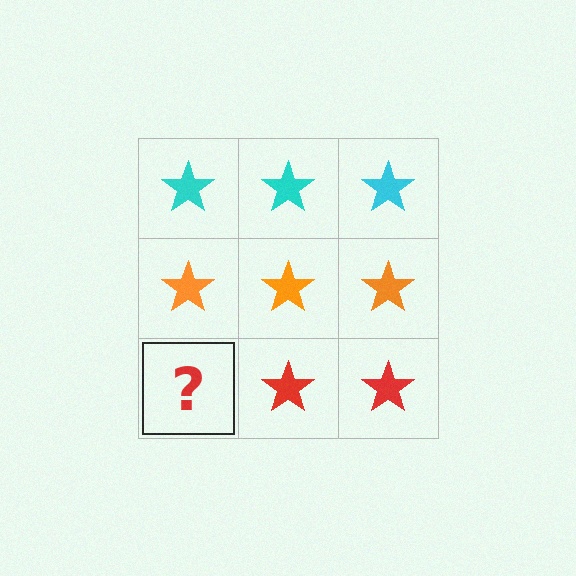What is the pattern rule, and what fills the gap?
The rule is that each row has a consistent color. The gap should be filled with a red star.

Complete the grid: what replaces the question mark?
The question mark should be replaced with a red star.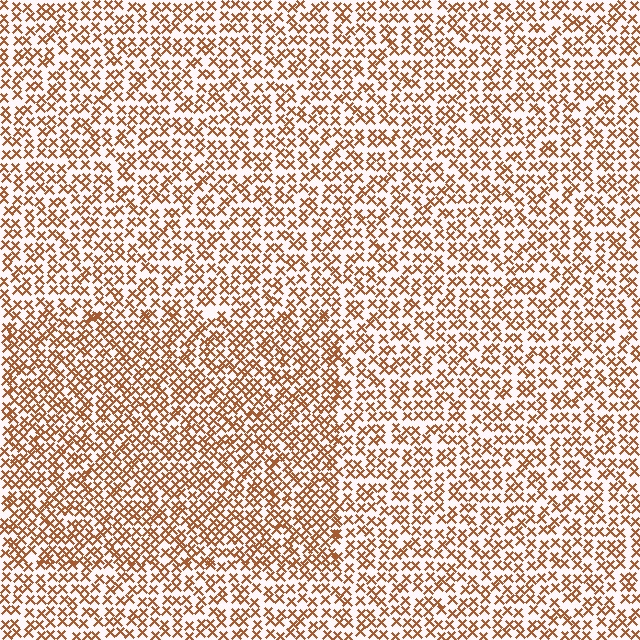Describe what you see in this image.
The image contains small brown elements arranged at two different densities. A rectangle-shaped region is visible where the elements are more densely packed than the surrounding area.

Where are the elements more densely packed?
The elements are more densely packed inside the rectangle boundary.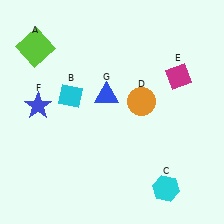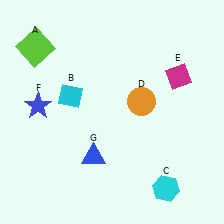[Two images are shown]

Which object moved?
The blue triangle (G) moved down.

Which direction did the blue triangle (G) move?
The blue triangle (G) moved down.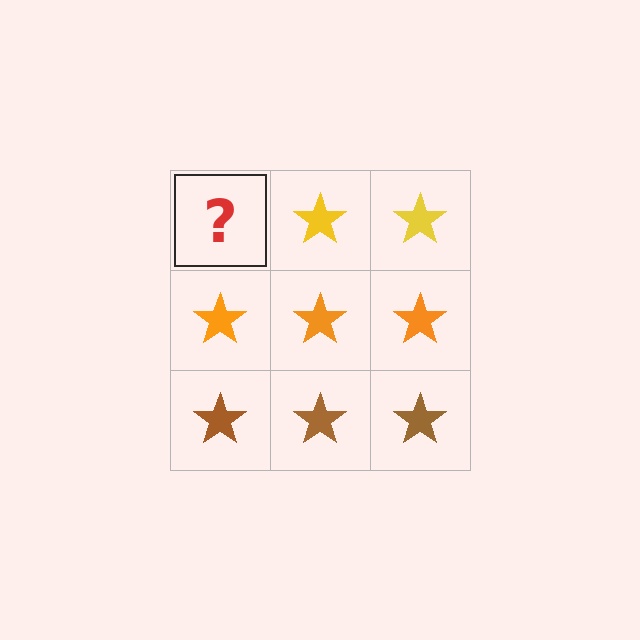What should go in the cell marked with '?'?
The missing cell should contain a yellow star.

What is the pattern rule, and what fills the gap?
The rule is that each row has a consistent color. The gap should be filled with a yellow star.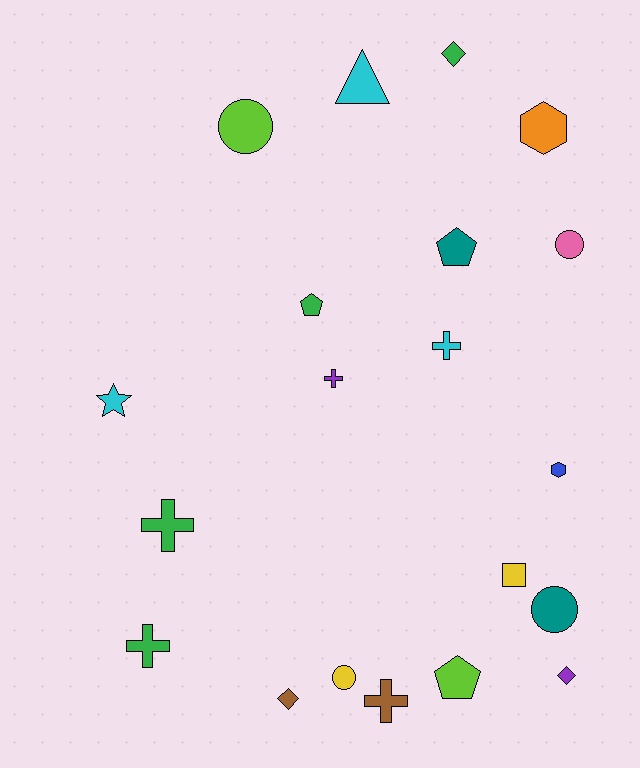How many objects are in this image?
There are 20 objects.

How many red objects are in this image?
There are no red objects.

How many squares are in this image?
There is 1 square.